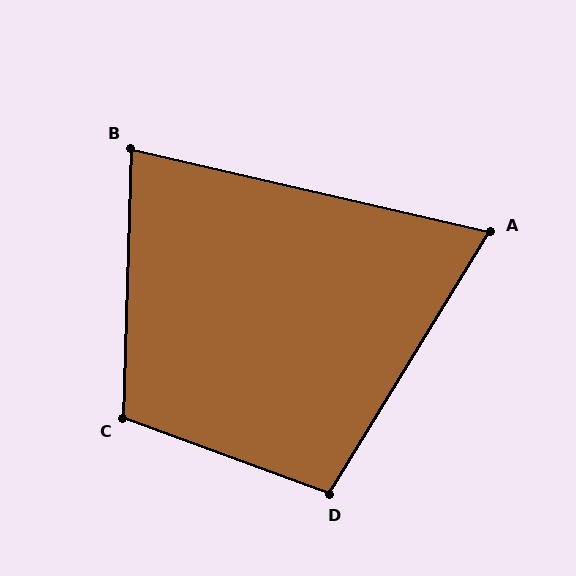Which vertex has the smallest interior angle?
A, at approximately 71 degrees.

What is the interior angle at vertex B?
Approximately 79 degrees (acute).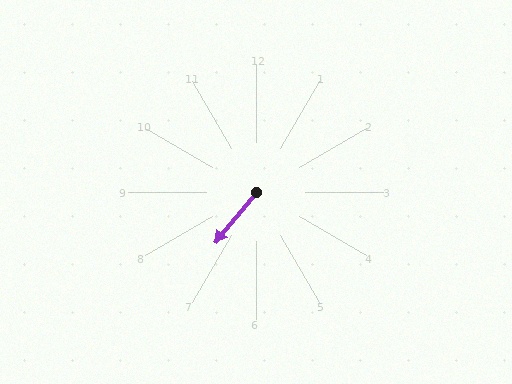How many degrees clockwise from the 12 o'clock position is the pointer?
Approximately 219 degrees.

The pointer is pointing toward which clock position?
Roughly 7 o'clock.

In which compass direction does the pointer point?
Southwest.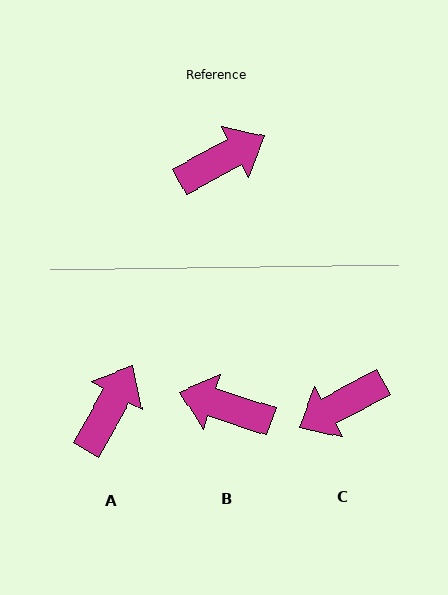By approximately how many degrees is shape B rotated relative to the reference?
Approximately 133 degrees counter-clockwise.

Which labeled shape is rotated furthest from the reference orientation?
C, about 180 degrees away.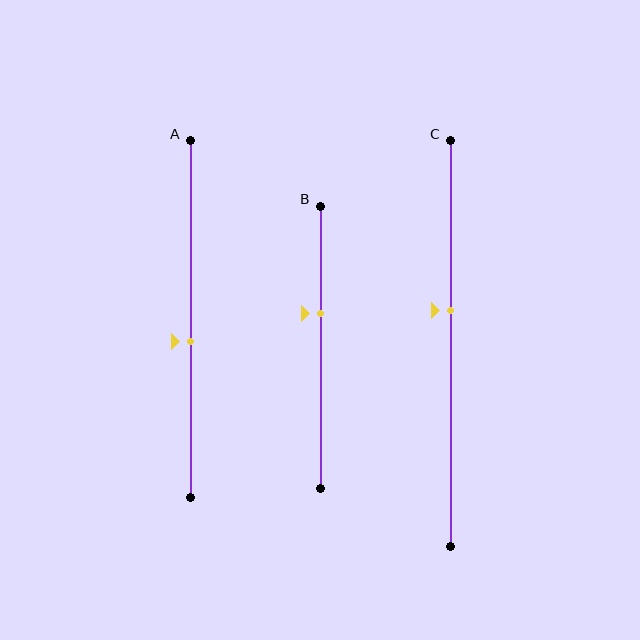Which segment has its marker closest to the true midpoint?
Segment A has its marker closest to the true midpoint.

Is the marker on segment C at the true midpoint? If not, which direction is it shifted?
No, the marker on segment C is shifted upward by about 8% of the segment length.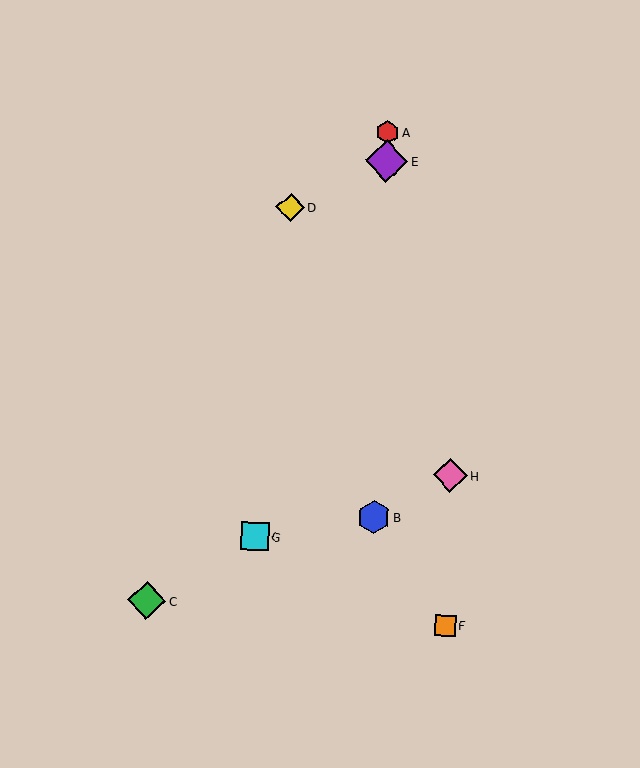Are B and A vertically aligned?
Yes, both are at x≈374.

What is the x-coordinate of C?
Object C is at x≈147.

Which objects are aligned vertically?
Objects A, B, E are aligned vertically.